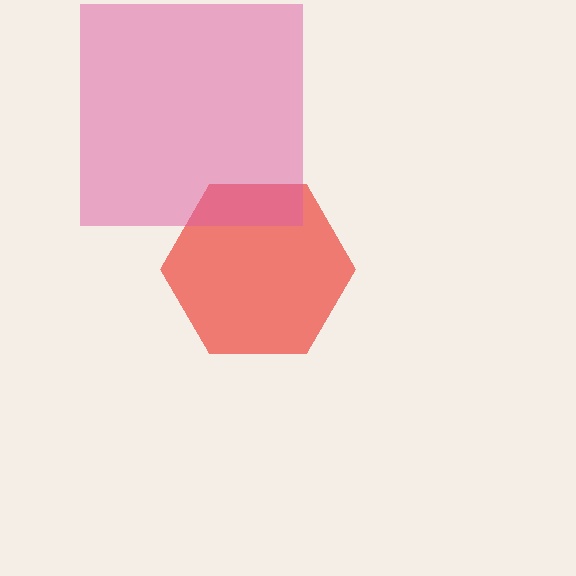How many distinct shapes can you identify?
There are 2 distinct shapes: a red hexagon, a pink square.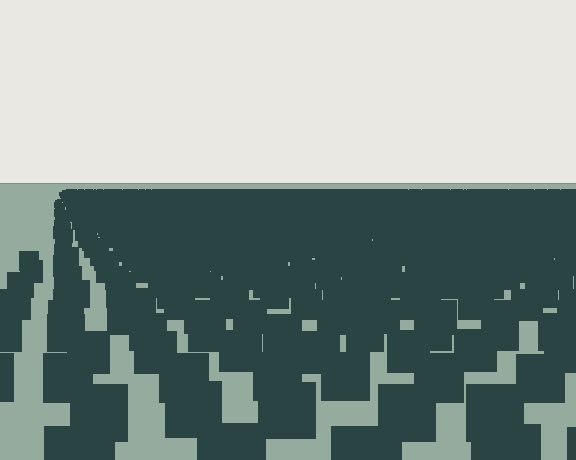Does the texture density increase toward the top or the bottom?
Density increases toward the top.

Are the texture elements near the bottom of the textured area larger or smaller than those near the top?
Larger. Near the bottom, elements are closer to the viewer and appear at a bigger on-screen size.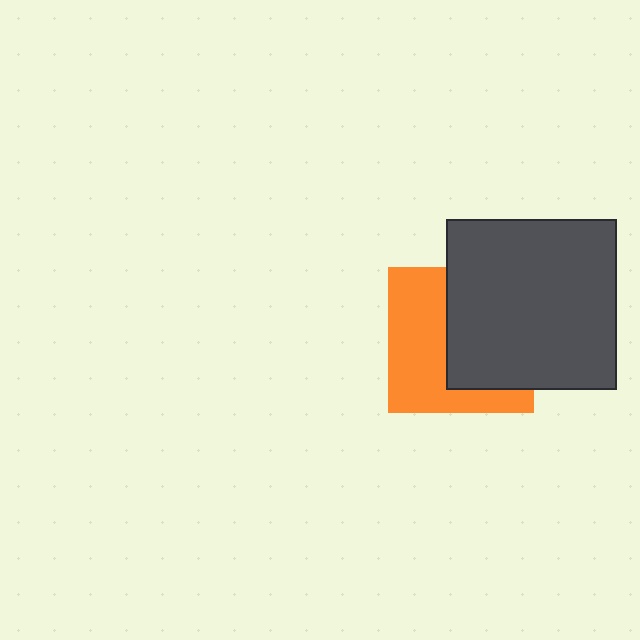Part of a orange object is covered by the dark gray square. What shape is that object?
It is a square.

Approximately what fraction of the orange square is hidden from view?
Roughly 50% of the orange square is hidden behind the dark gray square.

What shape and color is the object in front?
The object in front is a dark gray square.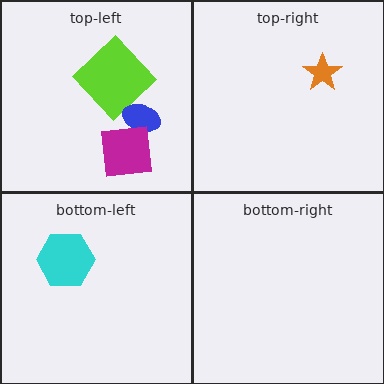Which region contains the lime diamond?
The top-left region.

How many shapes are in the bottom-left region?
1.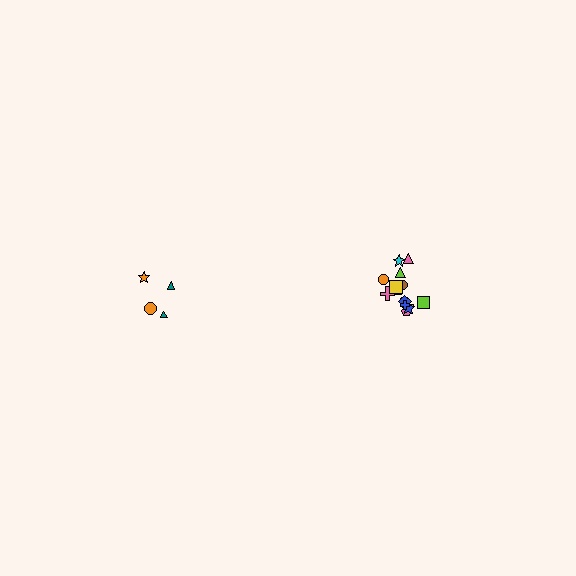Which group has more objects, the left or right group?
The right group.